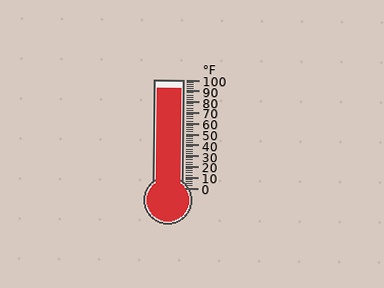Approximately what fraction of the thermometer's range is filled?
The thermometer is filled to approximately 90% of its range.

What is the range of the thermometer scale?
The thermometer scale ranges from 0°F to 100°F.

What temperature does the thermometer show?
The thermometer shows approximately 92°F.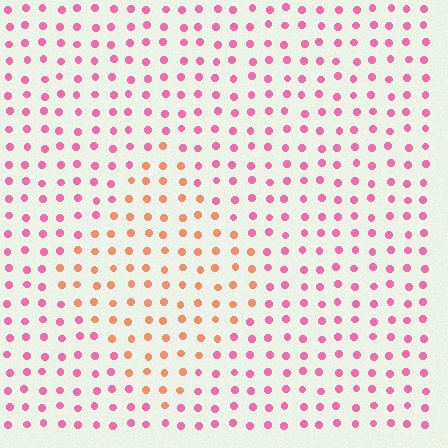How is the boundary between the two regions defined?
The boundary is defined purely by a slight shift in hue (about 46 degrees). Spacing, size, and orientation are identical on both sides.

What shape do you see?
I see a diamond.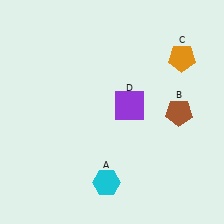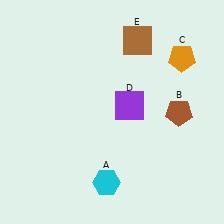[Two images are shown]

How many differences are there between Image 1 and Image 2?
There is 1 difference between the two images.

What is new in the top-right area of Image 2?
A brown square (E) was added in the top-right area of Image 2.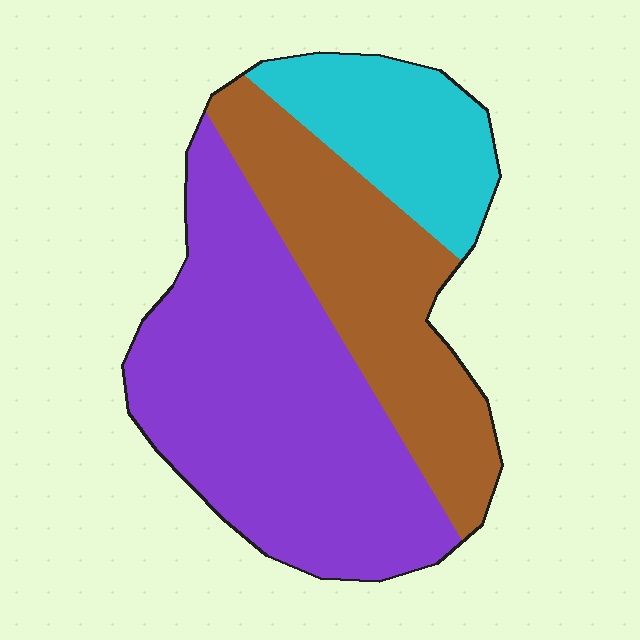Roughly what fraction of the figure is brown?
Brown takes up between a quarter and a half of the figure.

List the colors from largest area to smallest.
From largest to smallest: purple, brown, cyan.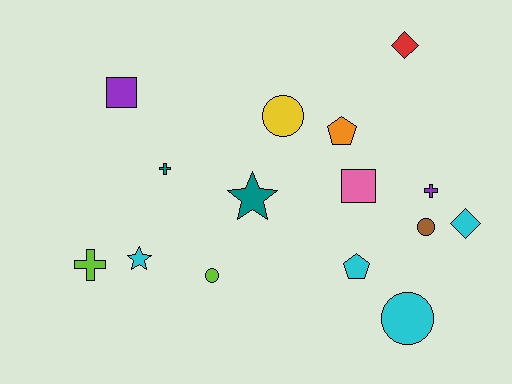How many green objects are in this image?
There are no green objects.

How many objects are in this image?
There are 15 objects.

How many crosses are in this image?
There are 3 crosses.